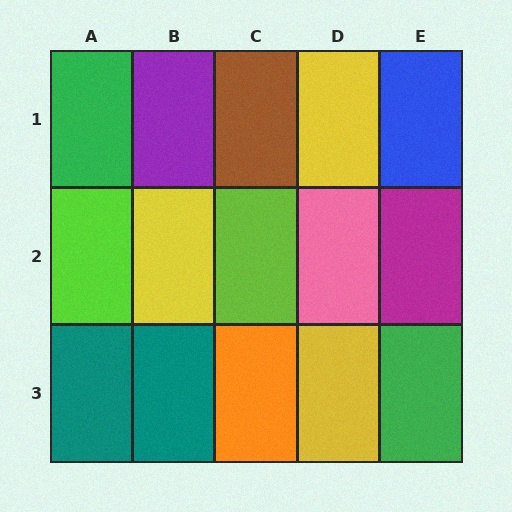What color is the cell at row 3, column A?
Teal.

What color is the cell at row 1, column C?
Brown.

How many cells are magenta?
1 cell is magenta.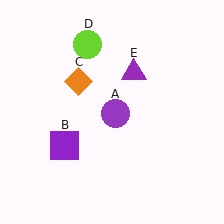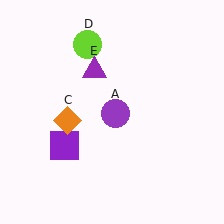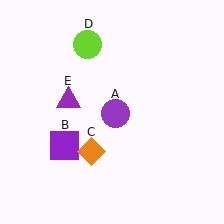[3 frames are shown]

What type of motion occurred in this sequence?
The orange diamond (object C), purple triangle (object E) rotated counterclockwise around the center of the scene.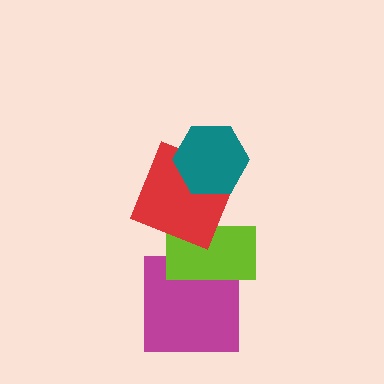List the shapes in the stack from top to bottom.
From top to bottom: the teal hexagon, the red square, the lime rectangle, the magenta square.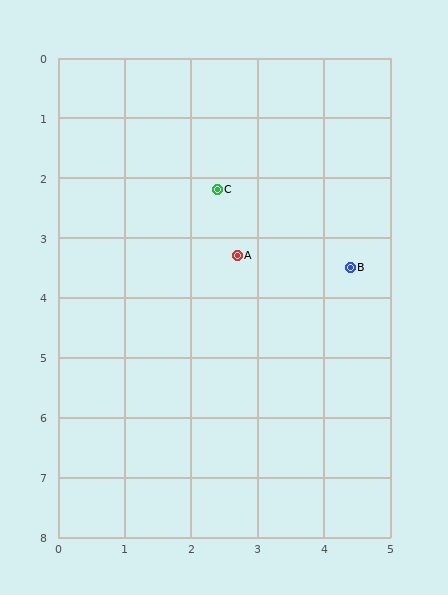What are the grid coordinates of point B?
Point B is at approximately (4.4, 3.5).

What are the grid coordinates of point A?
Point A is at approximately (2.7, 3.3).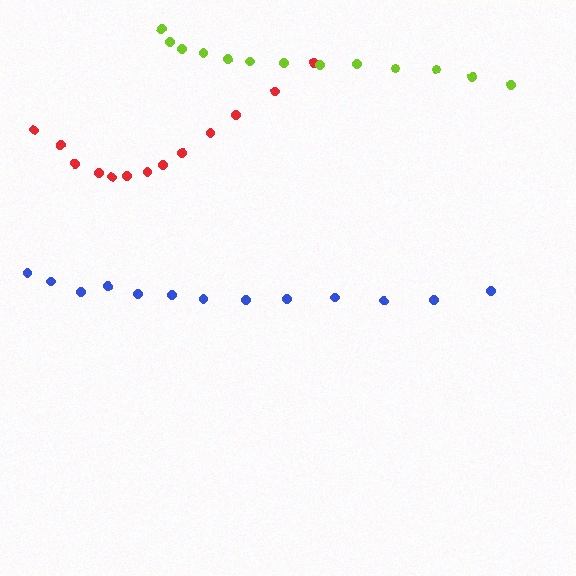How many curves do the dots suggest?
There are 3 distinct paths.